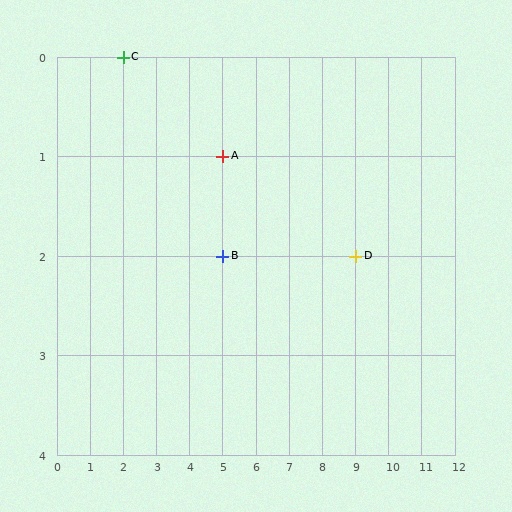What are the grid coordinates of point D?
Point D is at grid coordinates (9, 2).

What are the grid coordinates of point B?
Point B is at grid coordinates (5, 2).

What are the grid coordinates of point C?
Point C is at grid coordinates (2, 0).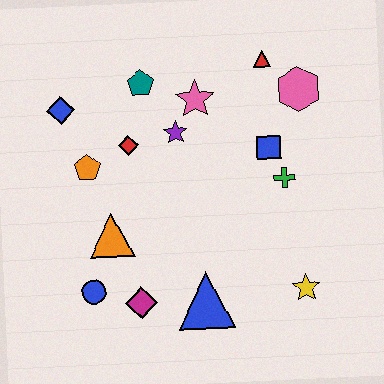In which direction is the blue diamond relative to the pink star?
The blue diamond is to the left of the pink star.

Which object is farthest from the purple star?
The yellow star is farthest from the purple star.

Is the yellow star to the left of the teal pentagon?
No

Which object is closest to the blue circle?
The magenta diamond is closest to the blue circle.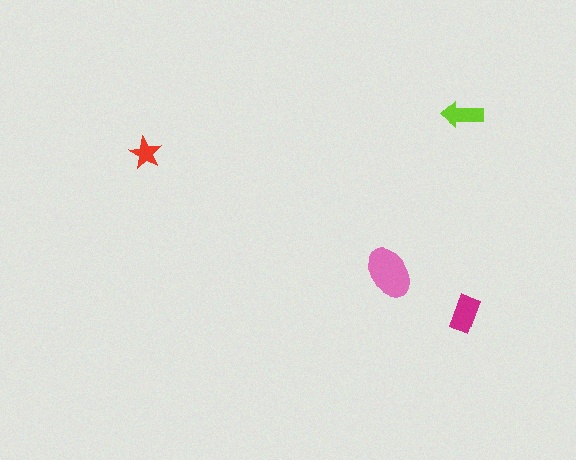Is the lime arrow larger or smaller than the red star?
Larger.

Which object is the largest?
The pink ellipse.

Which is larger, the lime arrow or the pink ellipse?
The pink ellipse.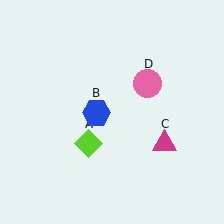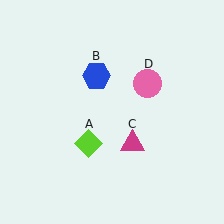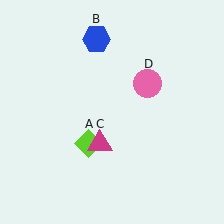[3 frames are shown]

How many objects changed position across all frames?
2 objects changed position: blue hexagon (object B), magenta triangle (object C).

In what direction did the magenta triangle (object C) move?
The magenta triangle (object C) moved left.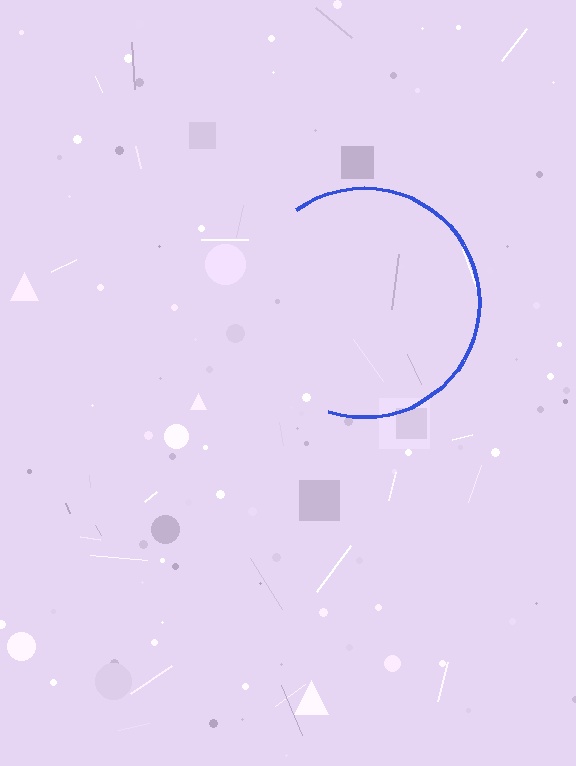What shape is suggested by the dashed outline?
The dashed outline suggests a circle.